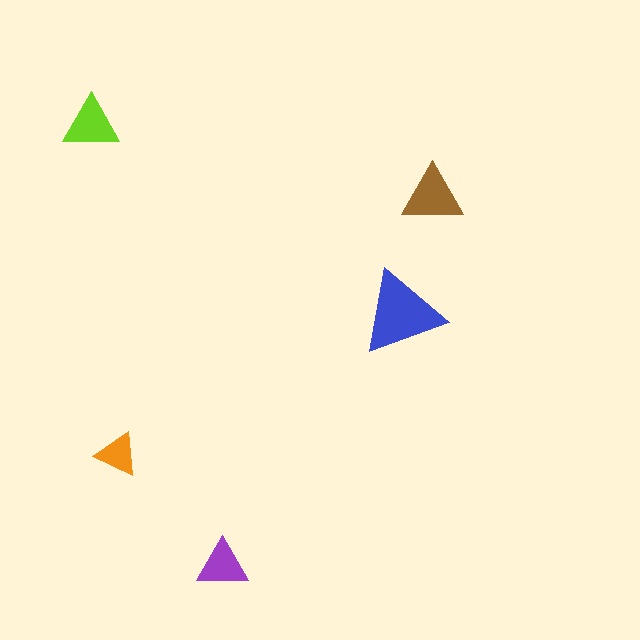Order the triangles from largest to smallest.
the blue one, the brown one, the lime one, the purple one, the orange one.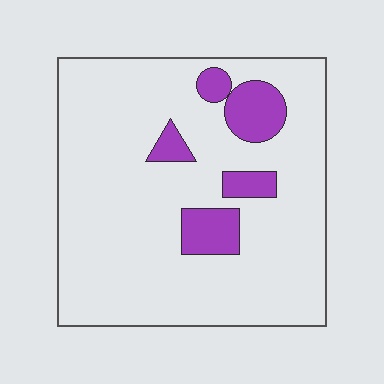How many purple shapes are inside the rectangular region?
5.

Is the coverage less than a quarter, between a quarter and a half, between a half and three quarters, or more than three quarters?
Less than a quarter.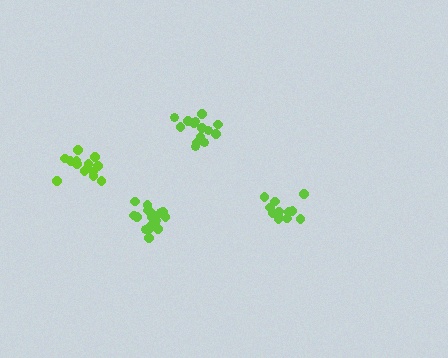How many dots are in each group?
Group 1: 14 dots, Group 2: 13 dots, Group 3: 12 dots, Group 4: 17 dots (56 total).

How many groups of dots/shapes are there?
There are 4 groups.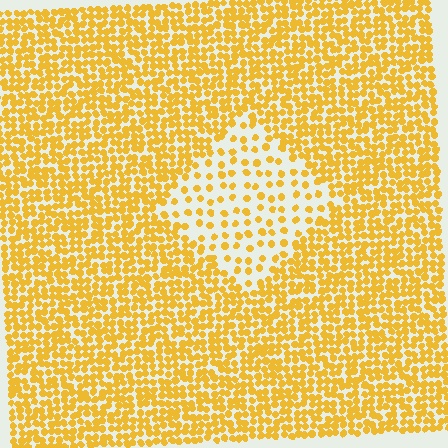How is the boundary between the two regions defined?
The boundary is defined by a change in element density (approximately 2.6x ratio). All elements are the same color, size, and shape.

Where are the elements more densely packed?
The elements are more densely packed outside the diamond boundary.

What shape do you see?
I see a diamond.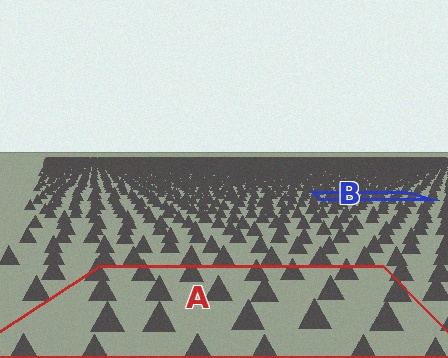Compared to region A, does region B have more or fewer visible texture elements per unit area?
Region B has more texture elements per unit area — they are packed more densely because it is farther away.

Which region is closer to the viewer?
Region A is closer. The texture elements there are larger and more spread out.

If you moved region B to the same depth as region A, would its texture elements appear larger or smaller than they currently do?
They would appear larger. At a closer depth, the same texture elements are projected at a bigger on-screen size.